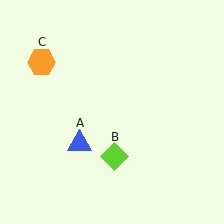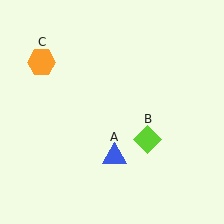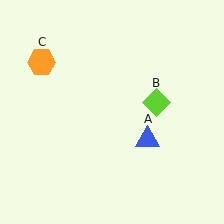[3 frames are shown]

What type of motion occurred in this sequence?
The blue triangle (object A), lime diamond (object B) rotated counterclockwise around the center of the scene.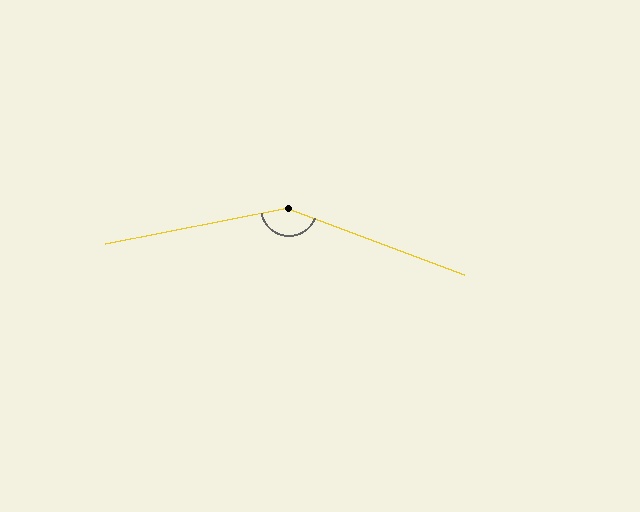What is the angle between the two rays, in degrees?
Approximately 148 degrees.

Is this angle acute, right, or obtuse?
It is obtuse.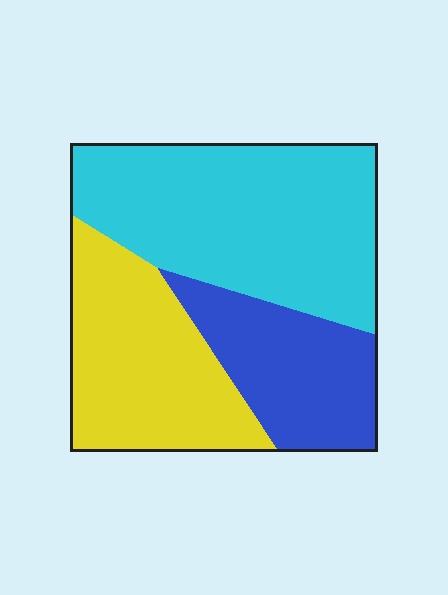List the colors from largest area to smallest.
From largest to smallest: cyan, yellow, blue.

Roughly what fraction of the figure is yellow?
Yellow covers around 30% of the figure.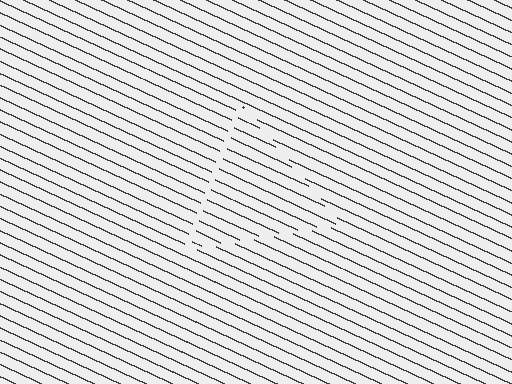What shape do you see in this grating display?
An illusory triangle. The interior of the shape contains the same grating, shifted by half a period — the contour is defined by the phase discontinuity where line-ends from the inner and outer gratings abut.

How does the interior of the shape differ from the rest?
The interior of the shape contains the same grating, shifted by half a period — the contour is defined by the phase discontinuity where line-ends from the inner and outer gratings abut.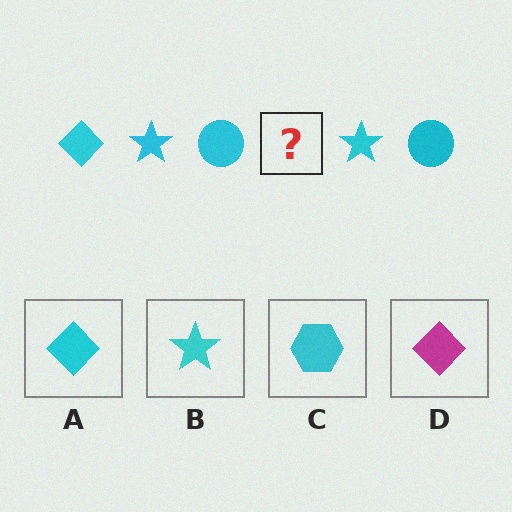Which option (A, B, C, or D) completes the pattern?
A.